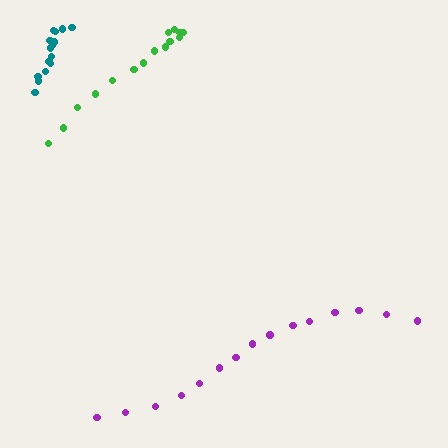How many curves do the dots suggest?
There are 3 distinct paths.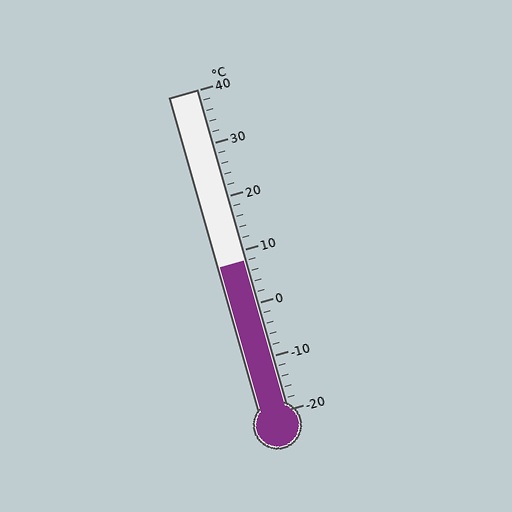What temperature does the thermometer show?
The thermometer shows approximately 8°C.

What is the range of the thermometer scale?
The thermometer scale ranges from -20°C to 40°C.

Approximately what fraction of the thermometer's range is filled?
The thermometer is filled to approximately 45% of its range.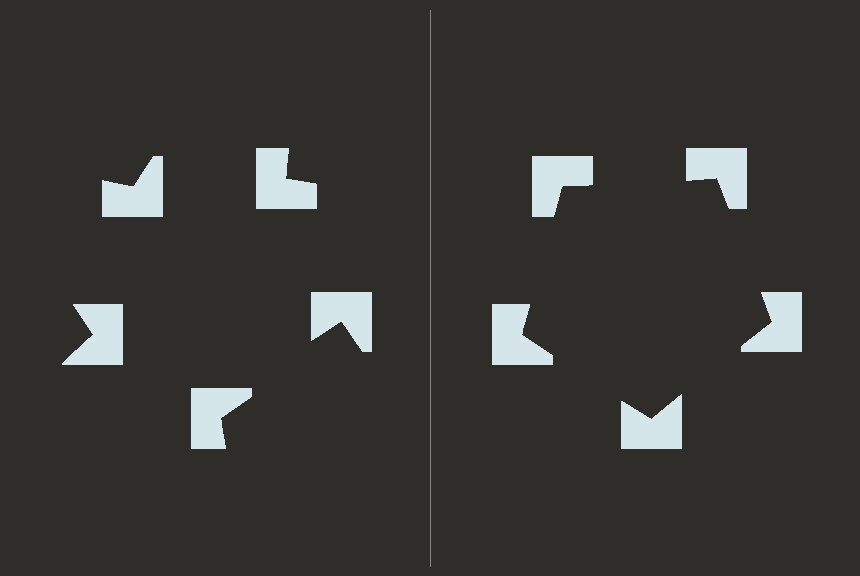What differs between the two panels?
The notched squares are positioned identically on both sides; only the wedge orientations differ. On the right they align to a pentagon; on the left they are misaligned.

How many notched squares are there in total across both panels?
10 — 5 on each side.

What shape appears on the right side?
An illusory pentagon.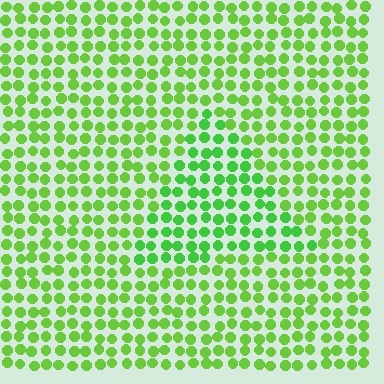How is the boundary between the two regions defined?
The boundary is defined purely by a slight shift in hue (about 19 degrees). Spacing, size, and orientation are identical on both sides.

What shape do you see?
I see a triangle.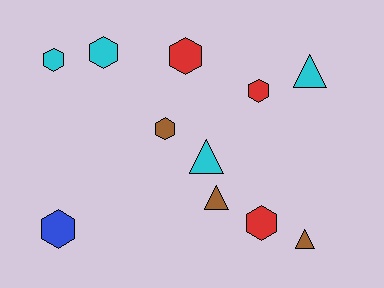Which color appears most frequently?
Cyan, with 4 objects.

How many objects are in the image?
There are 11 objects.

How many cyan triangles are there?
There are 2 cyan triangles.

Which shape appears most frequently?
Hexagon, with 7 objects.